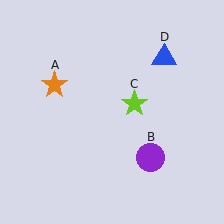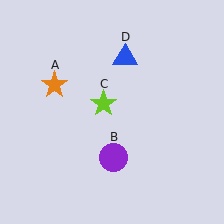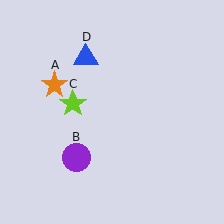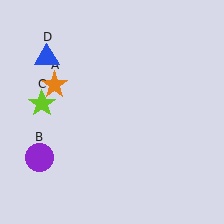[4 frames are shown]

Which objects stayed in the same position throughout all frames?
Orange star (object A) remained stationary.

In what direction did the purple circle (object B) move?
The purple circle (object B) moved left.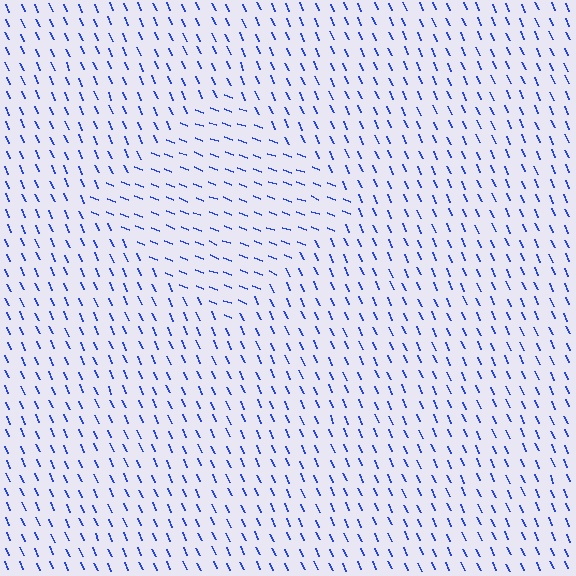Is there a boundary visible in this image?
Yes, there is a texture boundary formed by a change in line orientation.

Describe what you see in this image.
The image is filled with small blue line segments. A diamond region in the image has lines oriented differently from the surrounding lines, creating a visible texture boundary.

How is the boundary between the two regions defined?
The boundary is defined purely by a change in line orientation (approximately 45 degrees difference). All lines are the same color and thickness.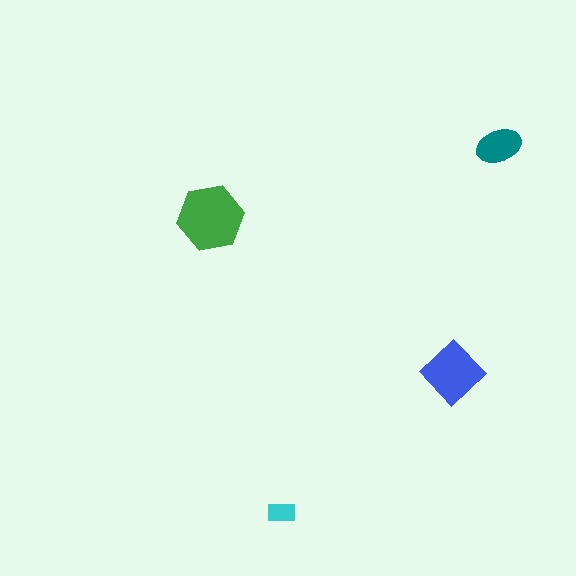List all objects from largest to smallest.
The green hexagon, the blue diamond, the teal ellipse, the cyan rectangle.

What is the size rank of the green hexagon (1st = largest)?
1st.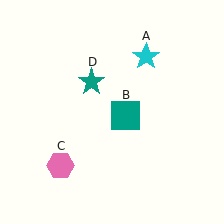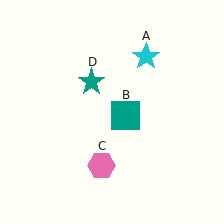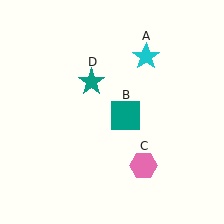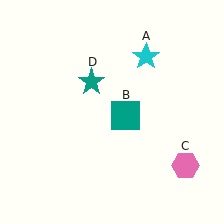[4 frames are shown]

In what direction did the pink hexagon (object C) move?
The pink hexagon (object C) moved right.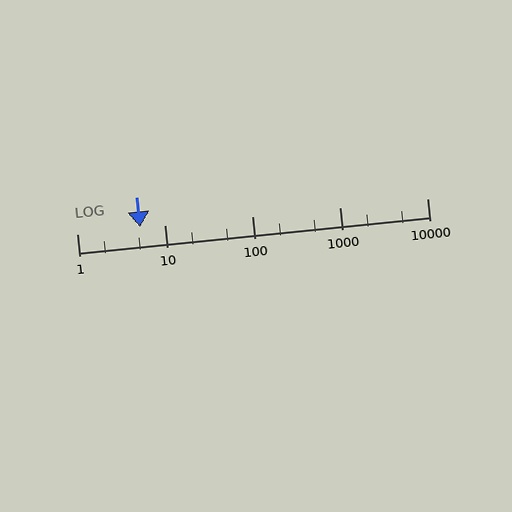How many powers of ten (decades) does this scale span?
The scale spans 4 decades, from 1 to 10000.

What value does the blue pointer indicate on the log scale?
The pointer indicates approximately 5.2.